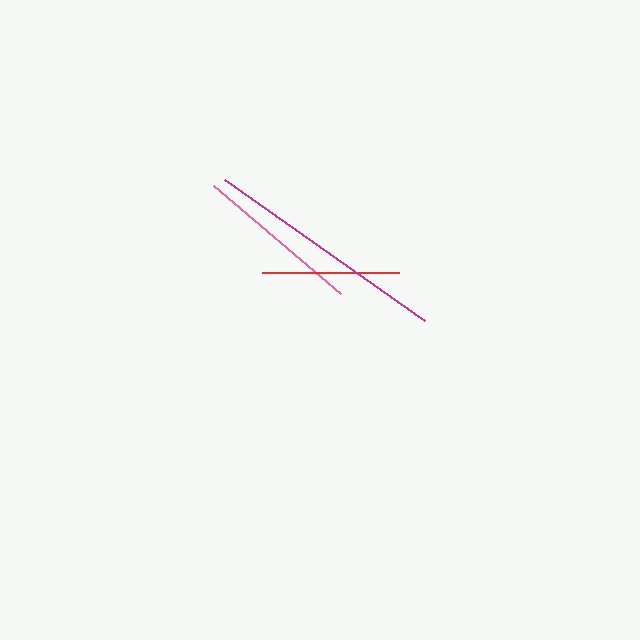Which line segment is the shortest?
The red line is the shortest at approximately 137 pixels.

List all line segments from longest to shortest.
From longest to shortest: magenta, pink, red.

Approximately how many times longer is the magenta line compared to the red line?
The magenta line is approximately 1.8 times the length of the red line.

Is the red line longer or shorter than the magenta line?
The magenta line is longer than the red line.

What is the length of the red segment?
The red segment is approximately 137 pixels long.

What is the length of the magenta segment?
The magenta segment is approximately 245 pixels long.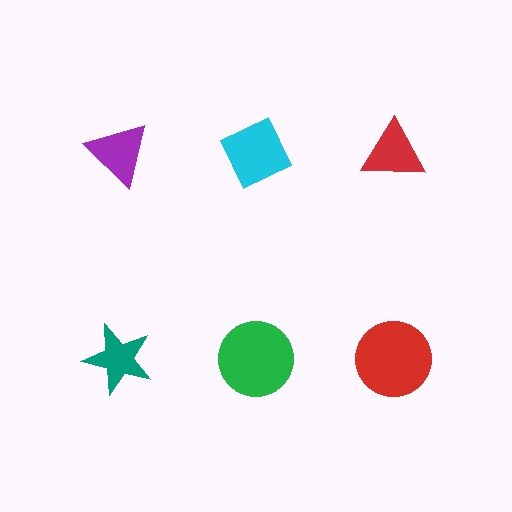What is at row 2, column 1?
A teal star.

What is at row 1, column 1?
A purple triangle.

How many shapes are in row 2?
3 shapes.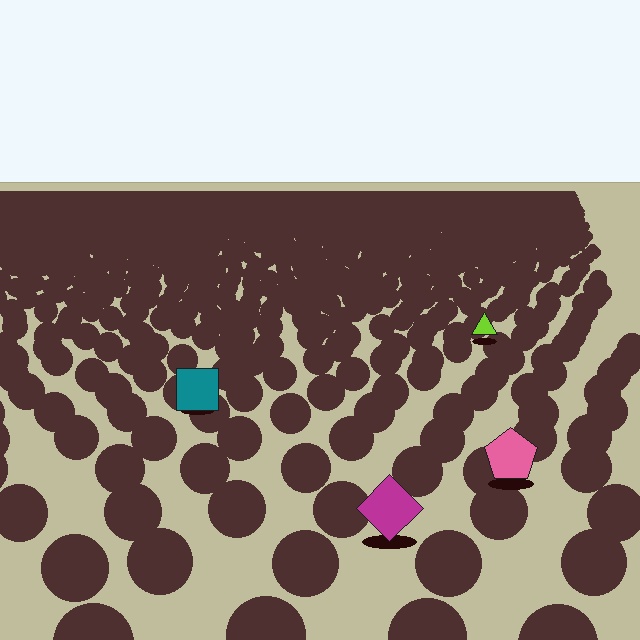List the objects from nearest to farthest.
From nearest to farthest: the magenta diamond, the pink pentagon, the teal square, the lime triangle.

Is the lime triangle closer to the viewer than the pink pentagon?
No. The pink pentagon is closer — you can tell from the texture gradient: the ground texture is coarser near it.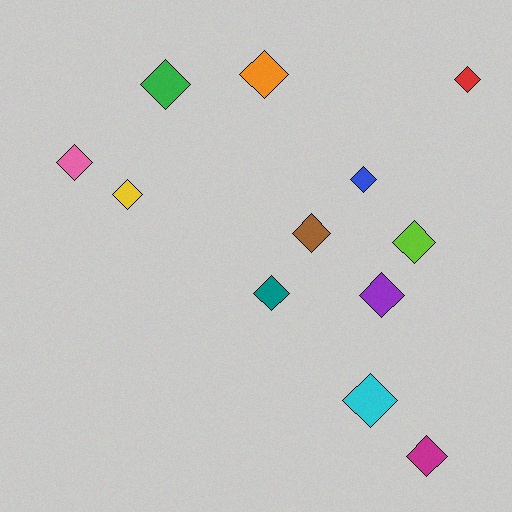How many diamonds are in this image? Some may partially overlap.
There are 12 diamonds.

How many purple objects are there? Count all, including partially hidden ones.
There is 1 purple object.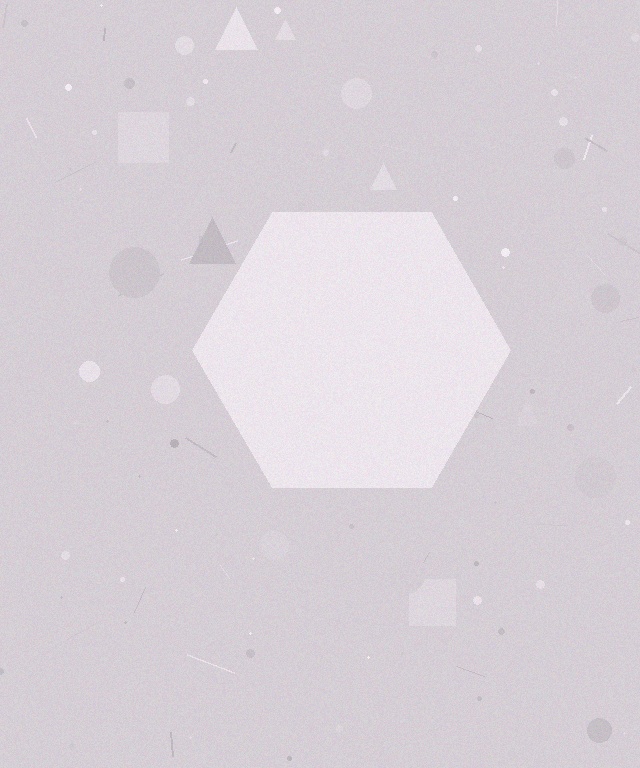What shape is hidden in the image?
A hexagon is hidden in the image.